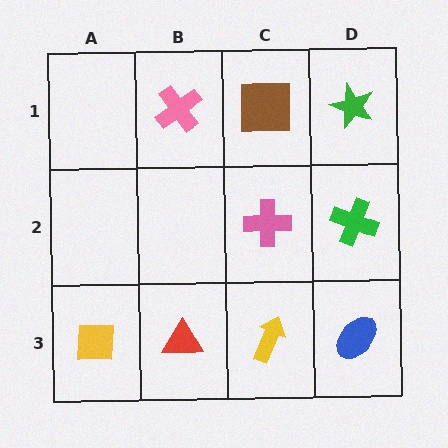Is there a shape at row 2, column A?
No, that cell is empty.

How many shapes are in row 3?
4 shapes.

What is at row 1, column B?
A pink cross.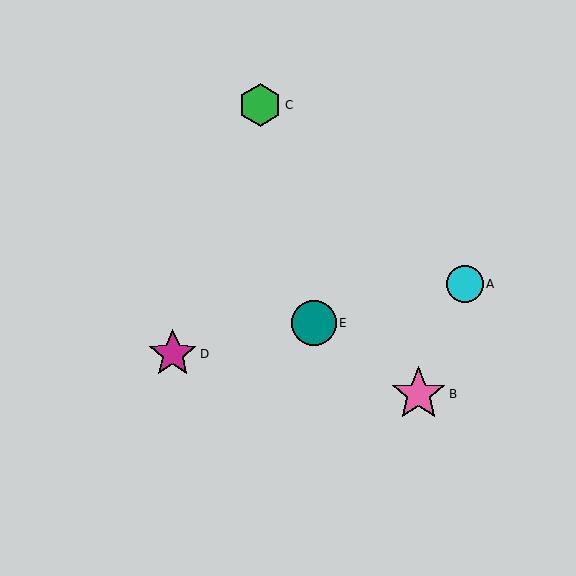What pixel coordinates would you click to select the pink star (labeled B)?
Click at (419, 394) to select the pink star B.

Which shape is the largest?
The pink star (labeled B) is the largest.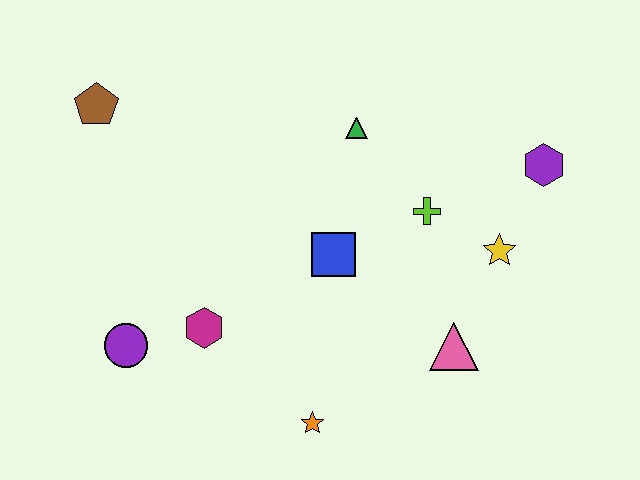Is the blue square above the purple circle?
Yes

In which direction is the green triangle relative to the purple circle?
The green triangle is to the right of the purple circle.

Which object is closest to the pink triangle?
The yellow star is closest to the pink triangle.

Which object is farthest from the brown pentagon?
The purple hexagon is farthest from the brown pentagon.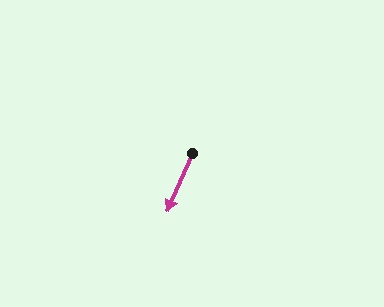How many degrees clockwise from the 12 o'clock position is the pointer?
Approximately 204 degrees.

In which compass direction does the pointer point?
Southwest.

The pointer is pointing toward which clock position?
Roughly 7 o'clock.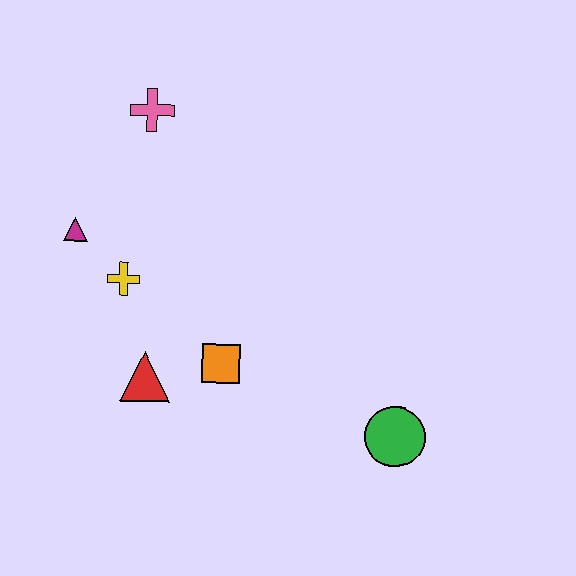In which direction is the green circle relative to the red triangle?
The green circle is to the right of the red triangle.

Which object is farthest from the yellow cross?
The green circle is farthest from the yellow cross.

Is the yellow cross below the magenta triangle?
Yes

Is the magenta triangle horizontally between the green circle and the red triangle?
No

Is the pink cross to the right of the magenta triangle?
Yes